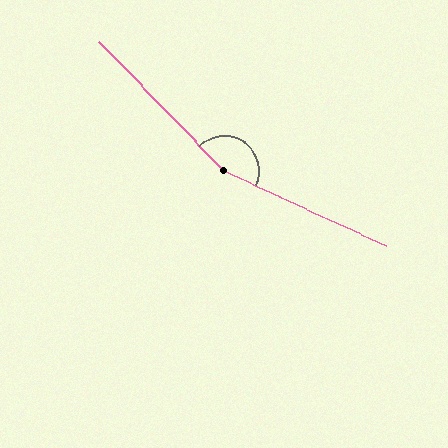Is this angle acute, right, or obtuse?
It is obtuse.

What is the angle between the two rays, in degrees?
Approximately 159 degrees.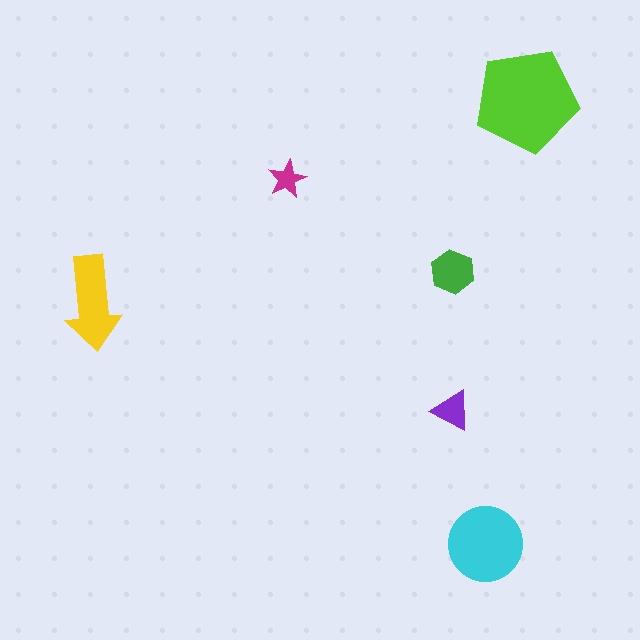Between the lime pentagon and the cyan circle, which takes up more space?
The lime pentagon.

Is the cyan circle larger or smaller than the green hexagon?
Larger.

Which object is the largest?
The lime pentagon.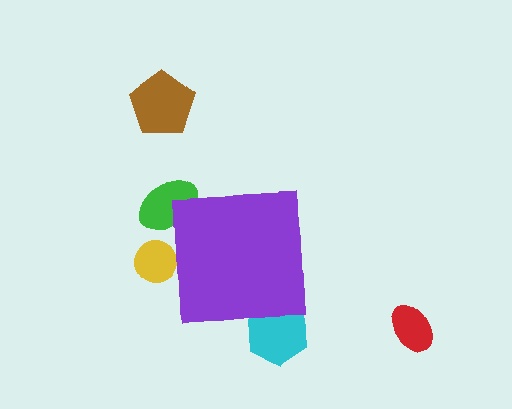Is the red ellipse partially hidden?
No, the red ellipse is fully visible.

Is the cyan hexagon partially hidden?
Yes, the cyan hexagon is partially hidden behind the purple square.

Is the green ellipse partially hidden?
Yes, the green ellipse is partially hidden behind the purple square.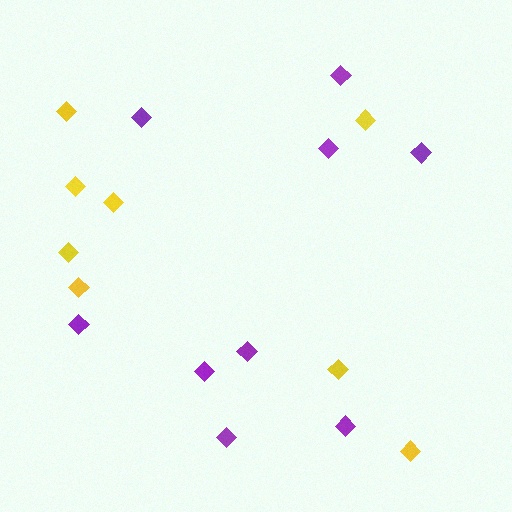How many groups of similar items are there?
There are 2 groups: one group of purple diamonds (9) and one group of yellow diamonds (8).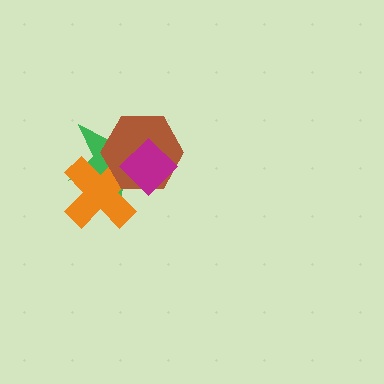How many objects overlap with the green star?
3 objects overlap with the green star.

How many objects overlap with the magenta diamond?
3 objects overlap with the magenta diamond.